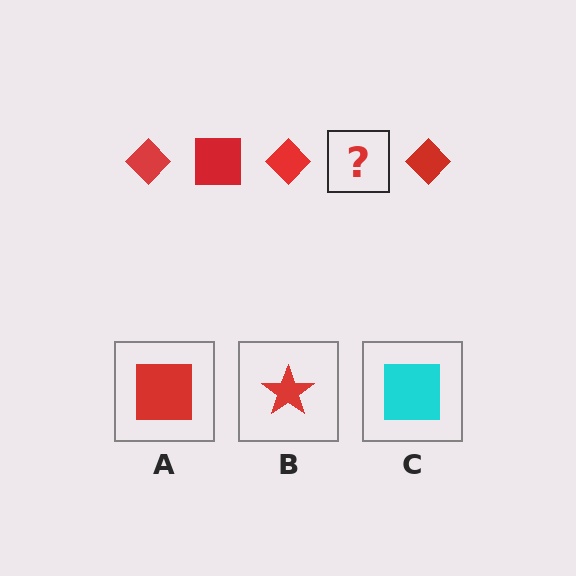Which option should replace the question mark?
Option A.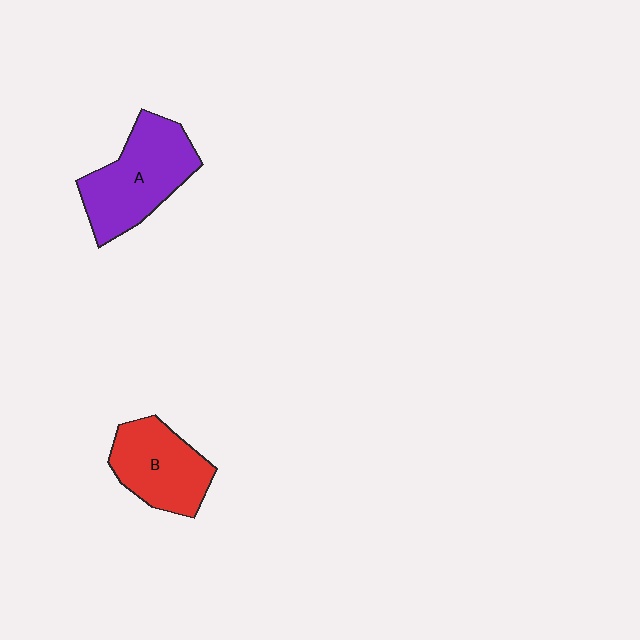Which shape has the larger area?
Shape A (purple).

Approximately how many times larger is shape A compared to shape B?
Approximately 1.2 times.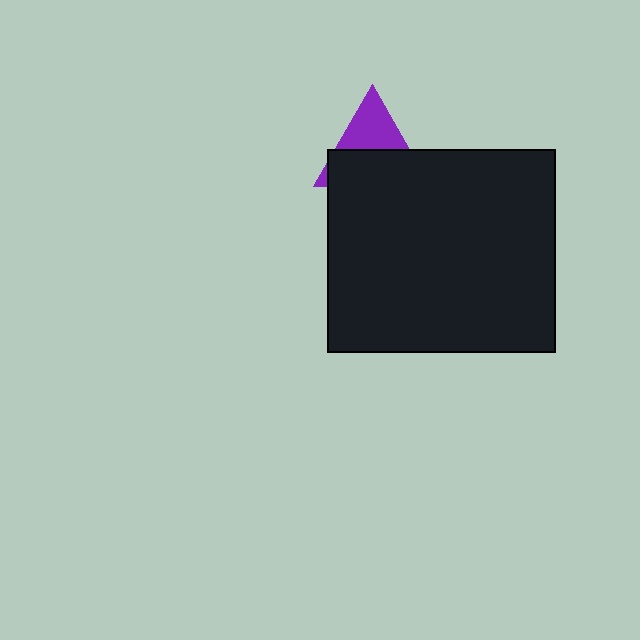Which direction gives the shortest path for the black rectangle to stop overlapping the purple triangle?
Moving down gives the shortest separation.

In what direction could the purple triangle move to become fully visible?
The purple triangle could move up. That would shift it out from behind the black rectangle entirely.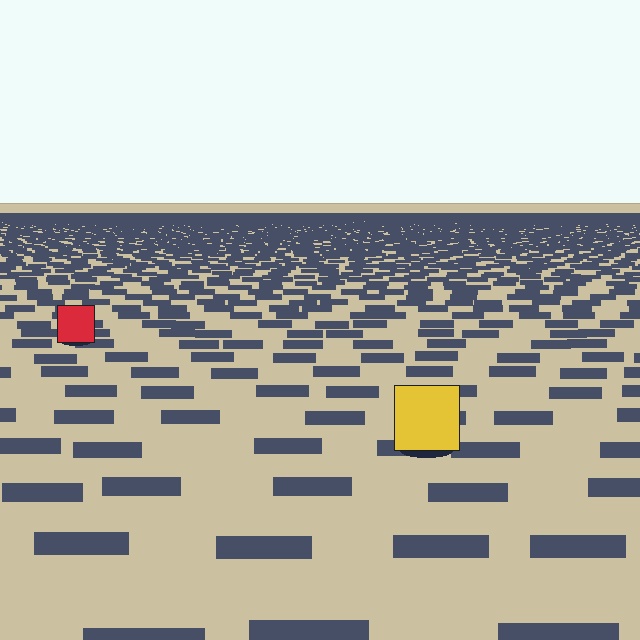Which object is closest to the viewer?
The yellow square is closest. The texture marks near it are larger and more spread out.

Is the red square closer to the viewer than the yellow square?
No. The yellow square is closer — you can tell from the texture gradient: the ground texture is coarser near it.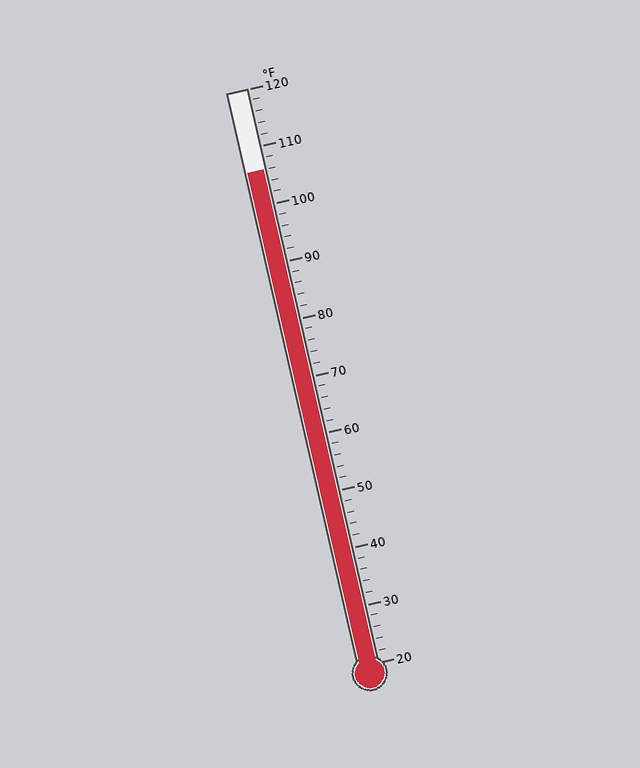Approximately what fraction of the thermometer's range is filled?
The thermometer is filled to approximately 85% of its range.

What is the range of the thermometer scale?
The thermometer scale ranges from 20°F to 120°F.